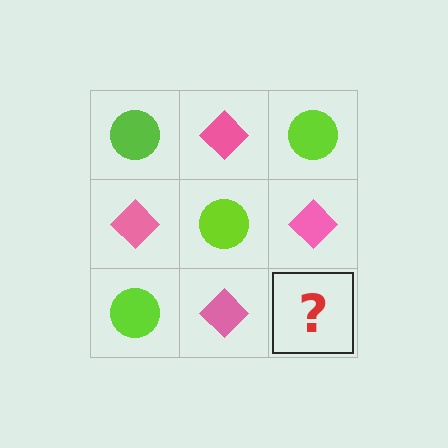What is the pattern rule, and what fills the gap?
The rule is that it alternates lime circle and pink diamond in a checkerboard pattern. The gap should be filled with a lime circle.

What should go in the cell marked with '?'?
The missing cell should contain a lime circle.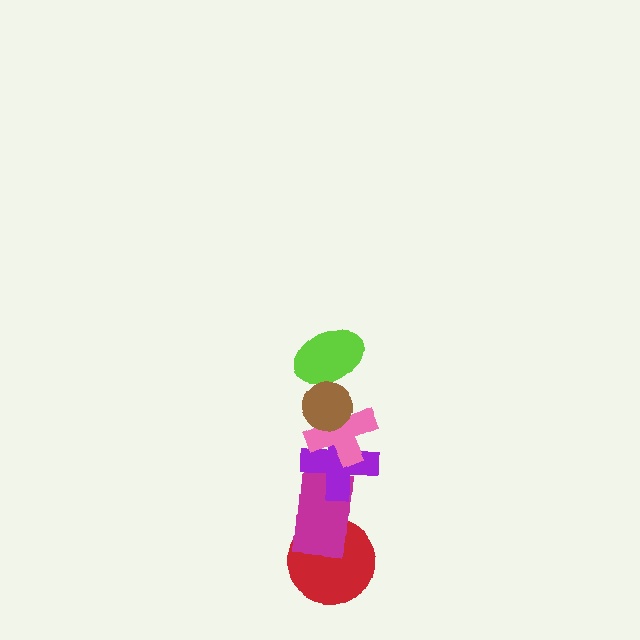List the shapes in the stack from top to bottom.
From top to bottom: the brown circle, the lime ellipse, the pink cross, the purple cross, the magenta rectangle, the red circle.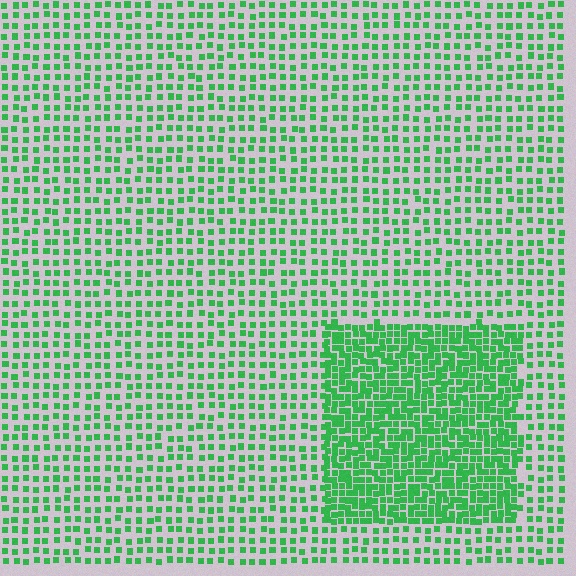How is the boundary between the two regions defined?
The boundary is defined by a change in element density (approximately 2.2x ratio). All elements are the same color, size, and shape.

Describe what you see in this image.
The image contains small green elements arranged at two different densities. A rectangle-shaped region is visible where the elements are more densely packed than the surrounding area.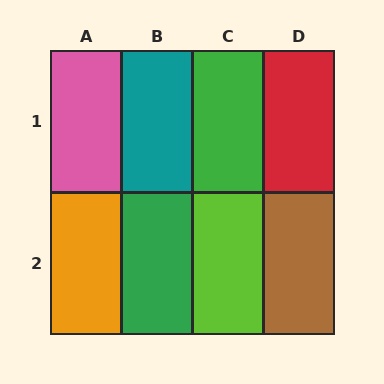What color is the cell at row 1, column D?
Red.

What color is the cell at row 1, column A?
Pink.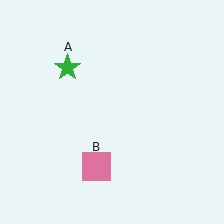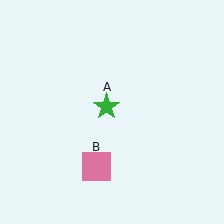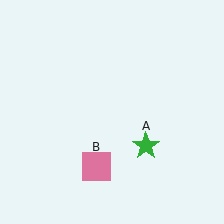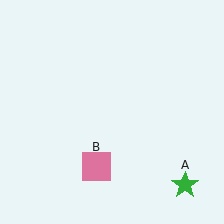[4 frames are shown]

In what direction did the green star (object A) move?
The green star (object A) moved down and to the right.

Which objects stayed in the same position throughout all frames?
Pink square (object B) remained stationary.